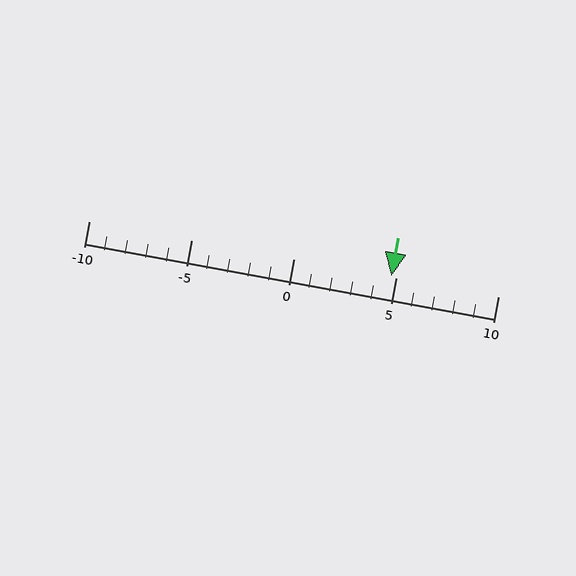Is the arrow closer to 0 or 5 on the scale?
The arrow is closer to 5.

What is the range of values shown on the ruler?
The ruler shows values from -10 to 10.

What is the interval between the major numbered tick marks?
The major tick marks are spaced 5 units apart.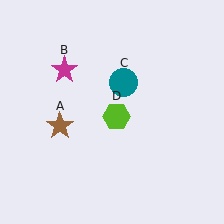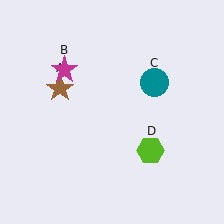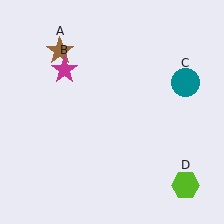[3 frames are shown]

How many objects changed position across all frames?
3 objects changed position: brown star (object A), teal circle (object C), lime hexagon (object D).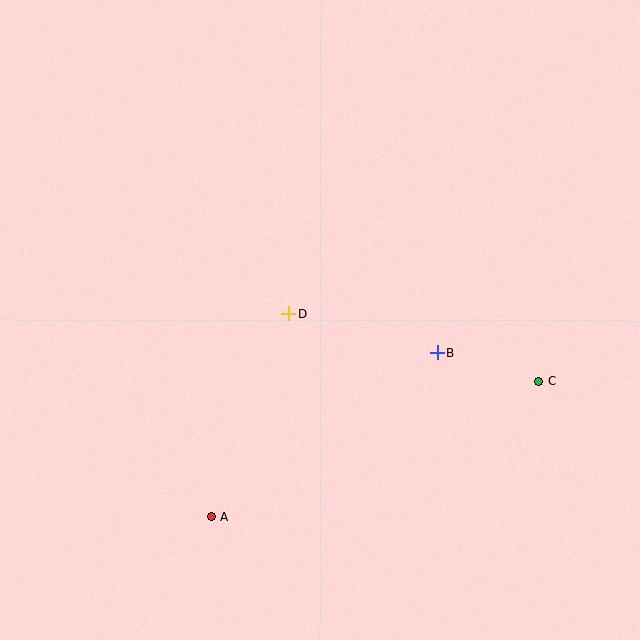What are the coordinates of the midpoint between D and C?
The midpoint between D and C is at (414, 348).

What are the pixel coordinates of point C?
Point C is at (539, 382).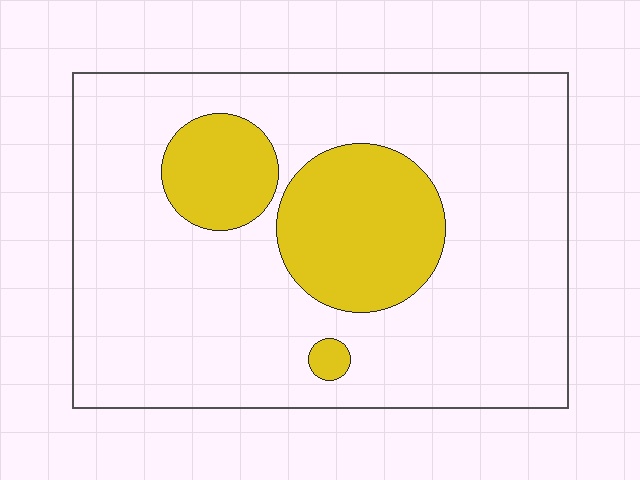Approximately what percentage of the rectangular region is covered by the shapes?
Approximately 20%.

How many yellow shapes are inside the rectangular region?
3.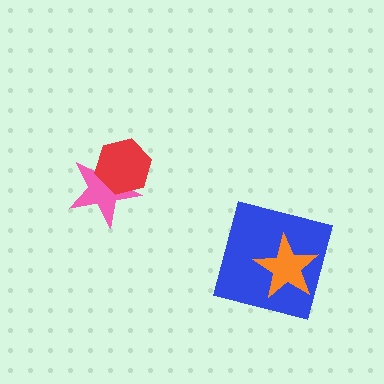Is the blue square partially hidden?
Yes, it is partially covered by another shape.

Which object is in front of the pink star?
The red hexagon is in front of the pink star.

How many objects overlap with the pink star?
1 object overlaps with the pink star.